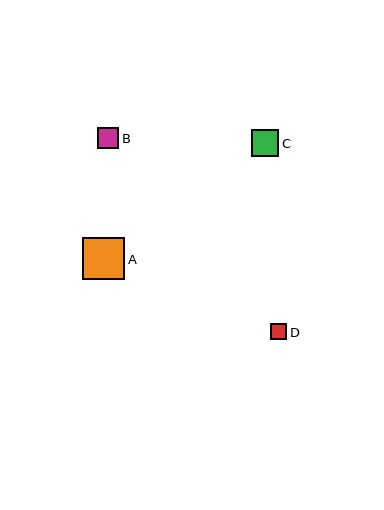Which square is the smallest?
Square D is the smallest with a size of approximately 17 pixels.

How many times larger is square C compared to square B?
Square C is approximately 1.3 times the size of square B.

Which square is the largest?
Square A is the largest with a size of approximately 42 pixels.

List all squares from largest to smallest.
From largest to smallest: A, C, B, D.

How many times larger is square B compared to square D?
Square B is approximately 1.3 times the size of square D.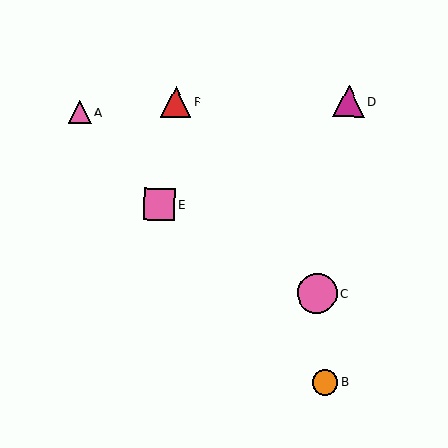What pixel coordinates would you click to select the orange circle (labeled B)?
Click at (325, 382) to select the orange circle B.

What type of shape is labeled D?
Shape D is a magenta triangle.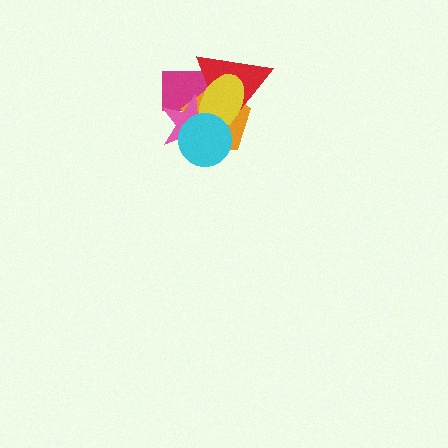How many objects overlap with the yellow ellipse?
5 objects overlap with the yellow ellipse.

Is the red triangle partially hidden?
Yes, it is partially covered by another shape.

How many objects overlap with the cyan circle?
5 objects overlap with the cyan circle.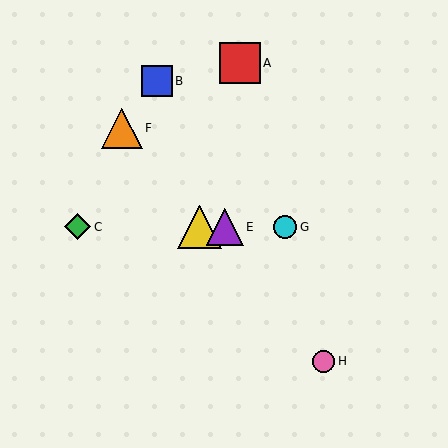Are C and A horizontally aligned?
No, C is at y≈227 and A is at y≈63.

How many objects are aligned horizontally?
4 objects (C, D, E, G) are aligned horizontally.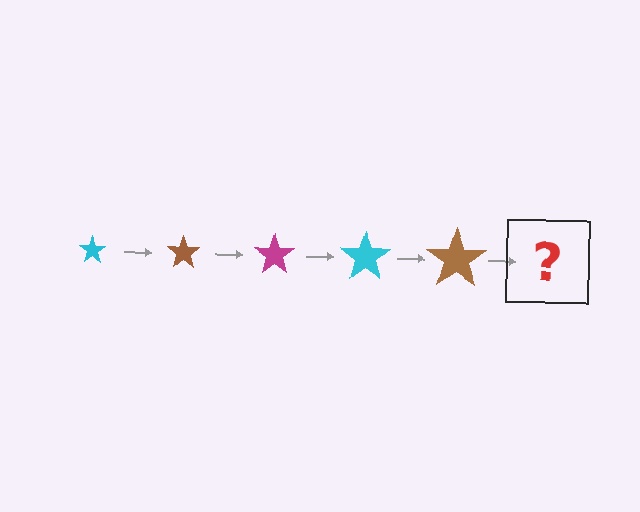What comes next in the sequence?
The next element should be a magenta star, larger than the previous one.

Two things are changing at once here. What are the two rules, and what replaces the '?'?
The two rules are that the star grows larger each step and the color cycles through cyan, brown, and magenta. The '?' should be a magenta star, larger than the previous one.